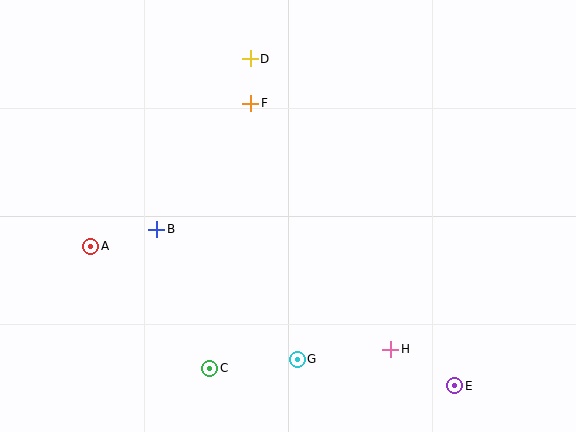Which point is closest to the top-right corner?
Point D is closest to the top-right corner.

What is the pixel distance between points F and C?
The distance between F and C is 268 pixels.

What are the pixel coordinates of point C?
Point C is at (210, 368).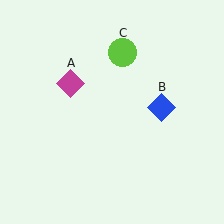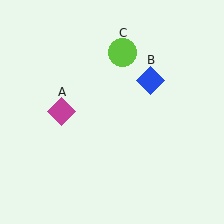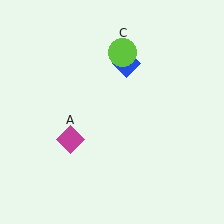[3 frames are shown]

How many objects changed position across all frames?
2 objects changed position: magenta diamond (object A), blue diamond (object B).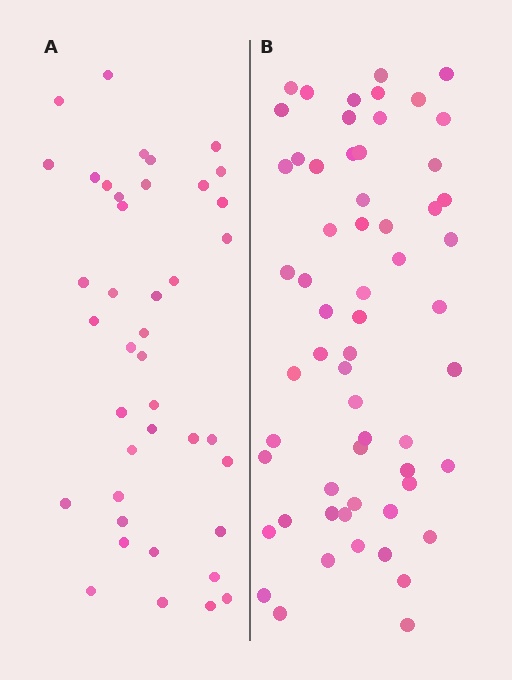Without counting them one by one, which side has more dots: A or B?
Region B (the right region) has more dots.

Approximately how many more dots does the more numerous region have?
Region B has approximately 20 more dots than region A.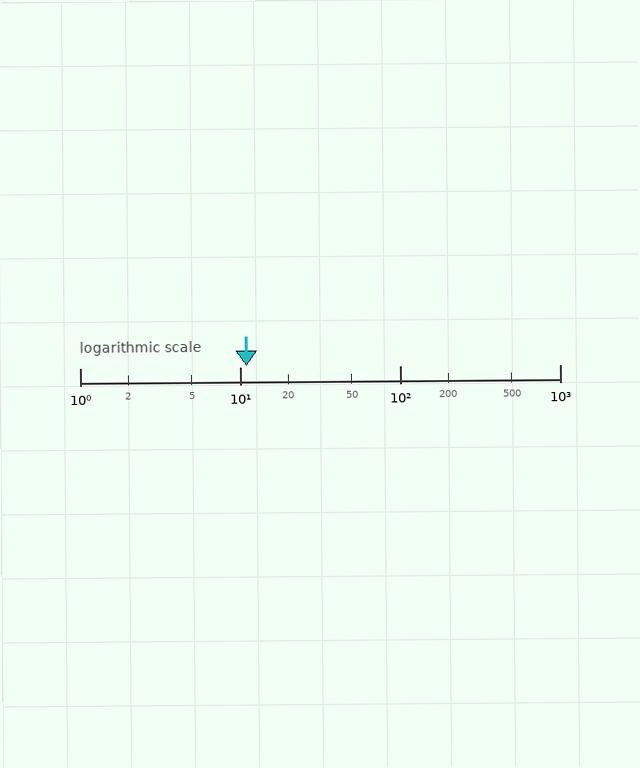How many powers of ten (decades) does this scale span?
The scale spans 3 decades, from 1 to 1000.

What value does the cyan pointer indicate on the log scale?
The pointer indicates approximately 11.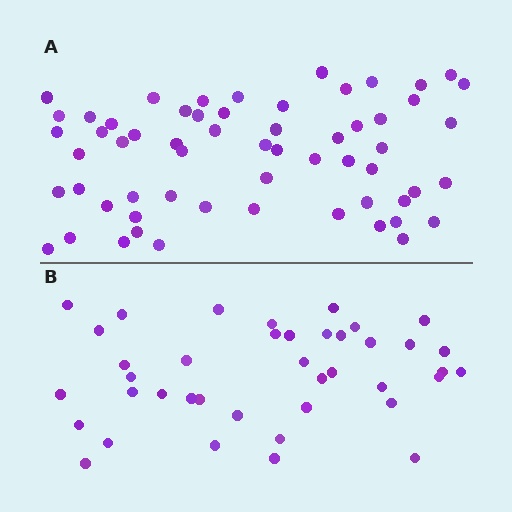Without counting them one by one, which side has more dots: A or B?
Region A (the top region) has more dots.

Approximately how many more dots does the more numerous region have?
Region A has approximately 20 more dots than region B.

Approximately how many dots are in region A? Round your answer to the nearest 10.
About 60 dots.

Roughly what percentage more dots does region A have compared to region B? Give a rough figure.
About 50% more.